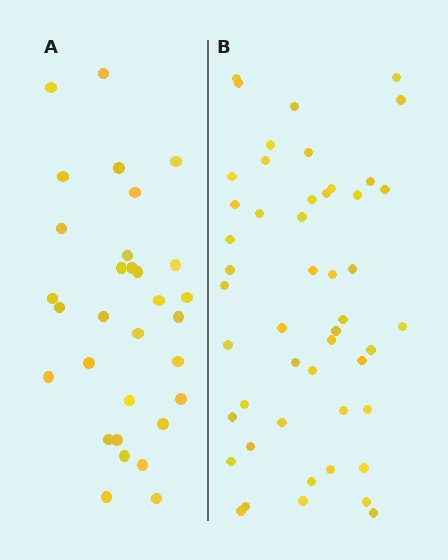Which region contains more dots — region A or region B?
Region B (the right region) has more dots.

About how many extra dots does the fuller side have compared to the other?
Region B has approximately 20 more dots than region A.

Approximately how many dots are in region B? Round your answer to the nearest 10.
About 50 dots. (The exact count is 49, which rounds to 50.)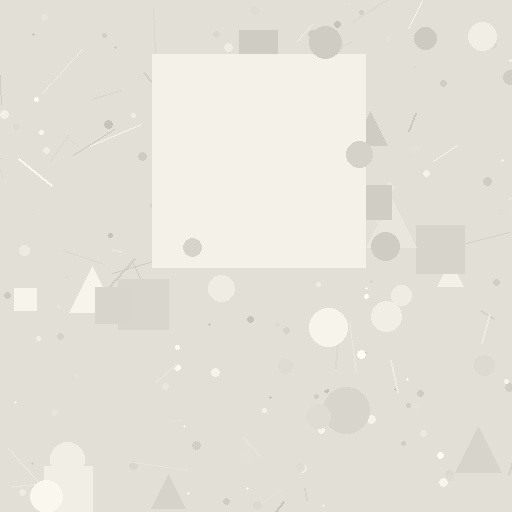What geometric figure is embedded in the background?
A square is embedded in the background.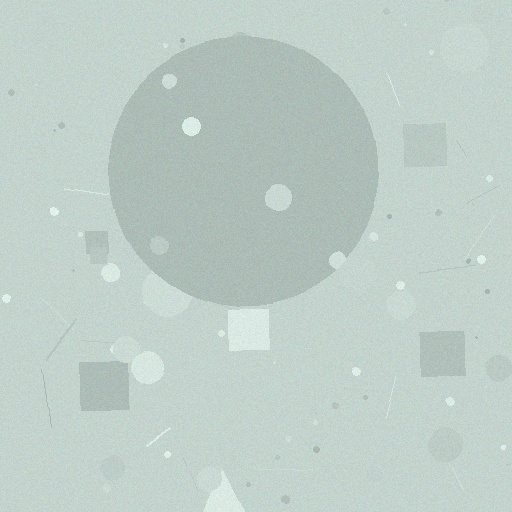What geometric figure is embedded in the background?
A circle is embedded in the background.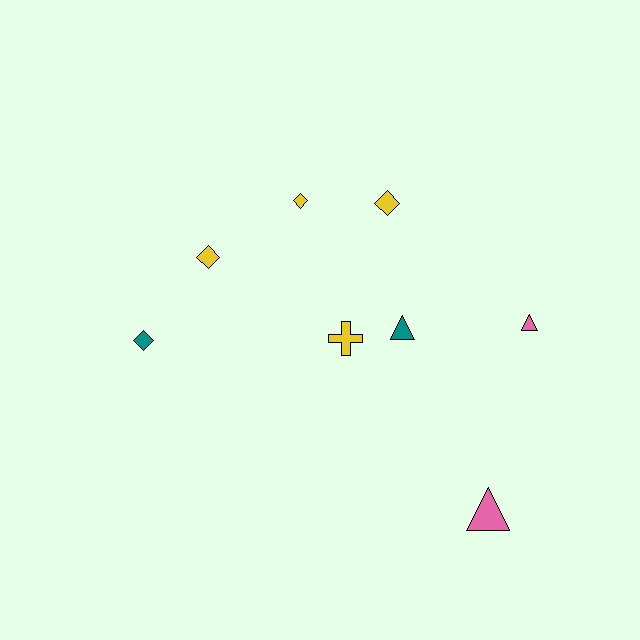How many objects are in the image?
There are 8 objects.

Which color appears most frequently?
Yellow, with 4 objects.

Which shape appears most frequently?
Diamond, with 4 objects.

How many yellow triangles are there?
There are no yellow triangles.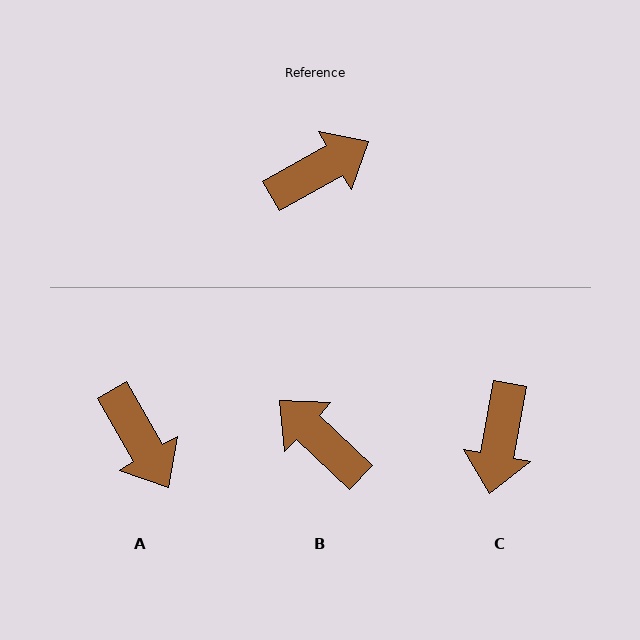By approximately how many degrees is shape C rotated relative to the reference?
Approximately 130 degrees clockwise.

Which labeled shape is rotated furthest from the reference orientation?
C, about 130 degrees away.